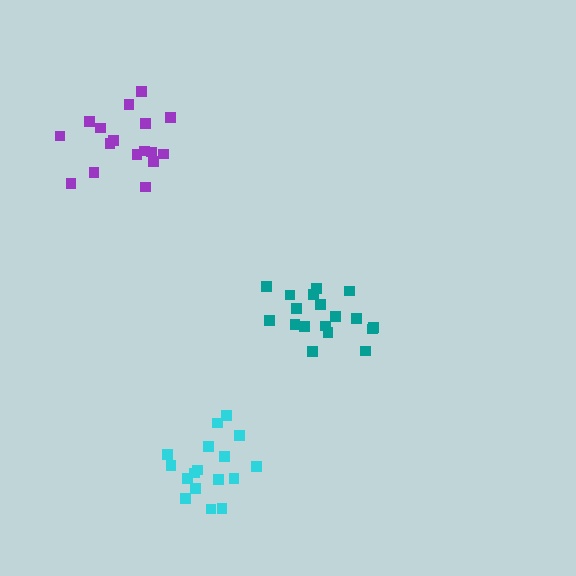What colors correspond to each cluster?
The clusters are colored: cyan, purple, teal.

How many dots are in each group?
Group 1: 17 dots, Group 2: 17 dots, Group 3: 18 dots (52 total).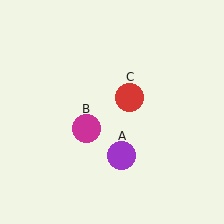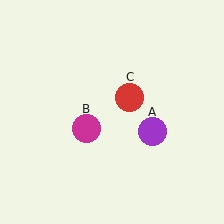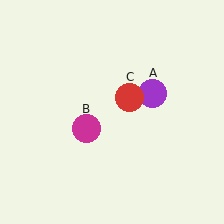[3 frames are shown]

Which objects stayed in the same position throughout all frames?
Magenta circle (object B) and red circle (object C) remained stationary.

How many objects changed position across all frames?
1 object changed position: purple circle (object A).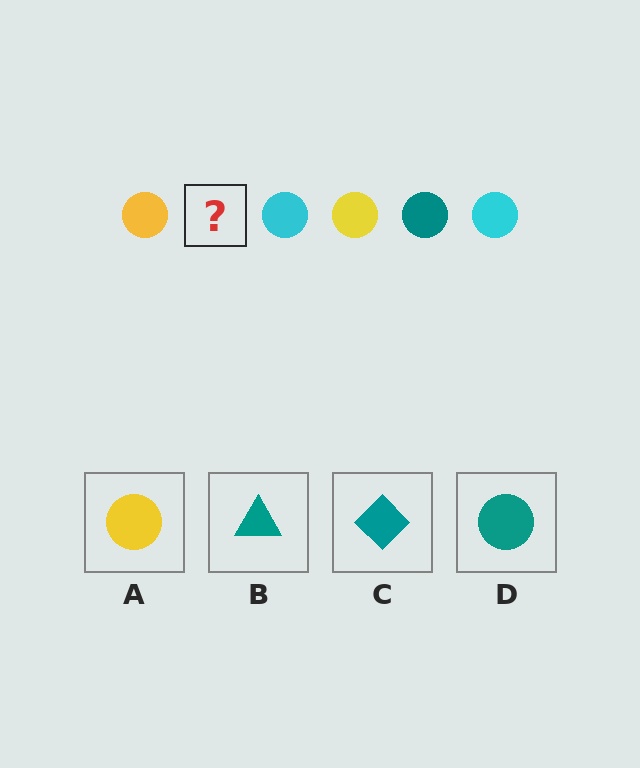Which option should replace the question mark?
Option D.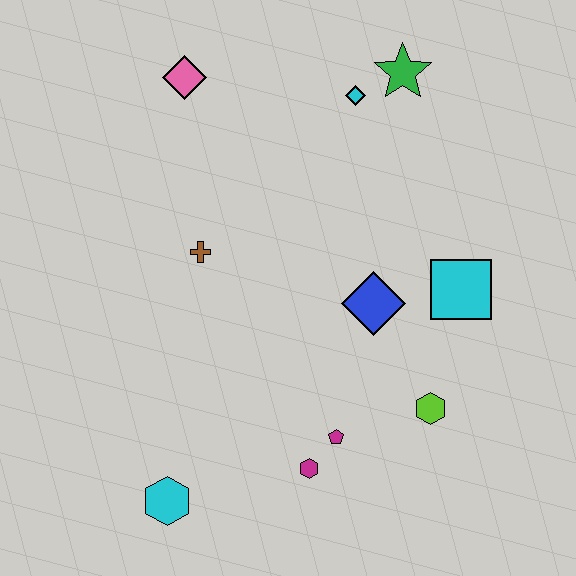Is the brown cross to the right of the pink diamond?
Yes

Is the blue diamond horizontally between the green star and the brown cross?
Yes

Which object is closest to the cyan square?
The blue diamond is closest to the cyan square.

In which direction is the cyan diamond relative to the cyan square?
The cyan diamond is above the cyan square.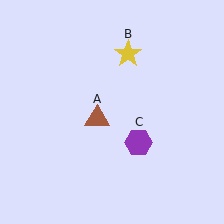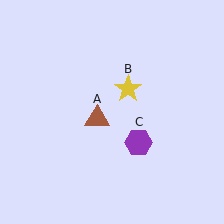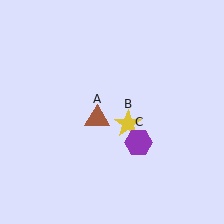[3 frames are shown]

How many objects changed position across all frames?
1 object changed position: yellow star (object B).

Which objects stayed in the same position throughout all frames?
Brown triangle (object A) and purple hexagon (object C) remained stationary.